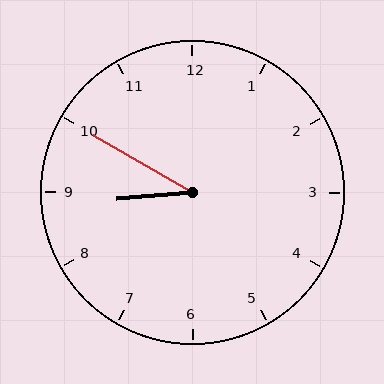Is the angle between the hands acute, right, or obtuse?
It is acute.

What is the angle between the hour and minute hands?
Approximately 35 degrees.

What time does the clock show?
8:50.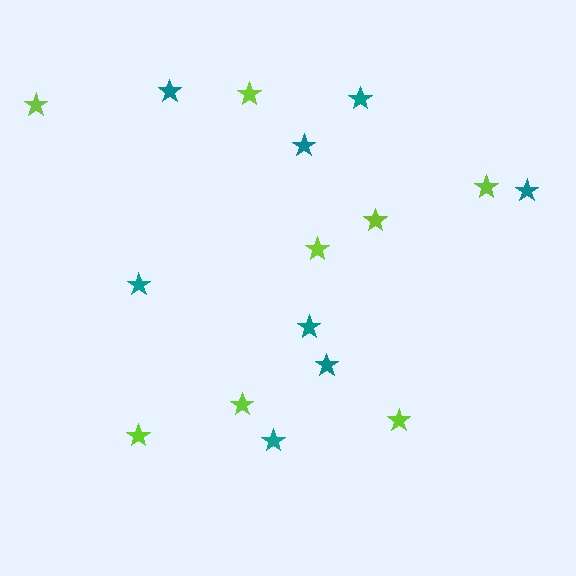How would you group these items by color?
There are 2 groups: one group of lime stars (8) and one group of teal stars (8).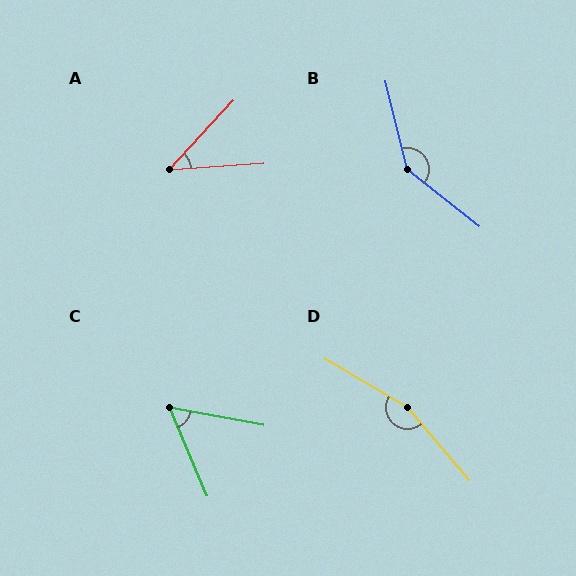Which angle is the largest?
D, at approximately 160 degrees.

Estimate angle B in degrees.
Approximately 142 degrees.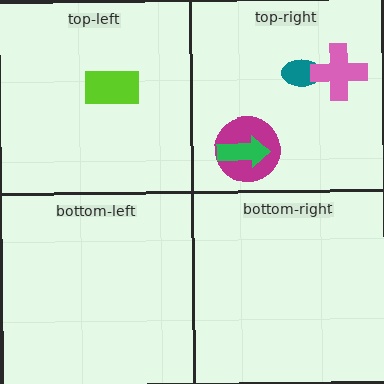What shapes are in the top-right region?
The teal ellipse, the pink cross, the magenta circle, the green arrow.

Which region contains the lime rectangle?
The top-left region.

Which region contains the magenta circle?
The top-right region.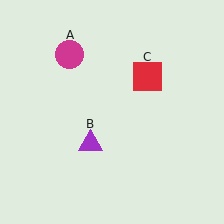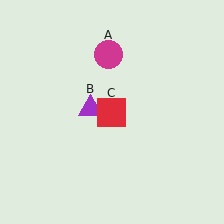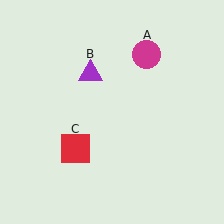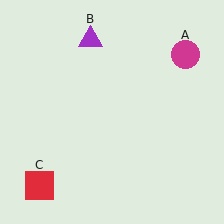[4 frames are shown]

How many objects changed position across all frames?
3 objects changed position: magenta circle (object A), purple triangle (object B), red square (object C).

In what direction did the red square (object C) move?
The red square (object C) moved down and to the left.